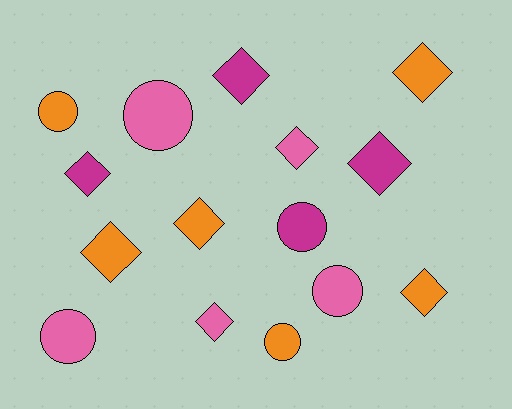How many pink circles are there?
There are 3 pink circles.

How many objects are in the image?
There are 15 objects.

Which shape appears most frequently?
Diamond, with 9 objects.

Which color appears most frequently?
Orange, with 6 objects.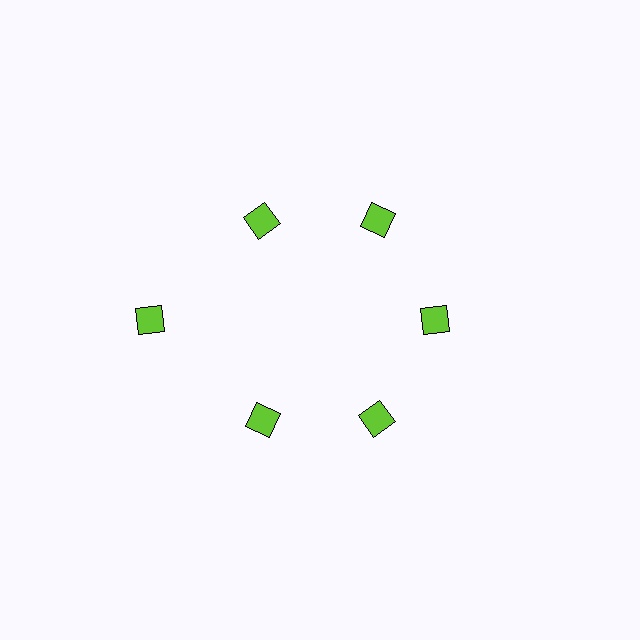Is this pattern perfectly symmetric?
No. The 6 lime diamonds are arranged in a ring, but one element near the 9 o'clock position is pushed outward from the center, breaking the 6-fold rotational symmetry.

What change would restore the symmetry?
The symmetry would be restored by moving it inward, back onto the ring so that all 6 diamonds sit at equal angles and equal distance from the center.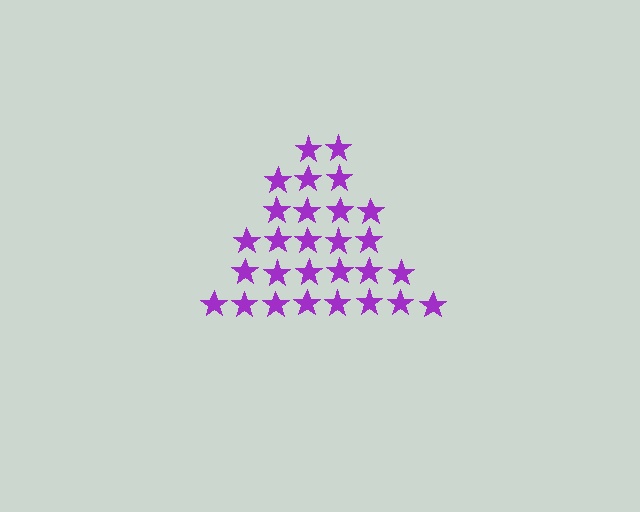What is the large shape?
The large shape is a triangle.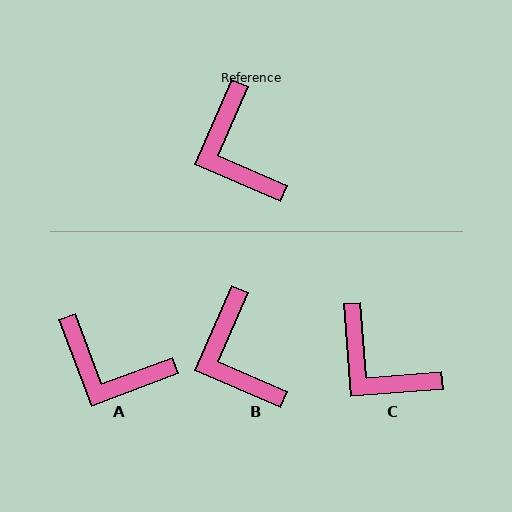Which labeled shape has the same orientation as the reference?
B.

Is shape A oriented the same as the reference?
No, it is off by about 44 degrees.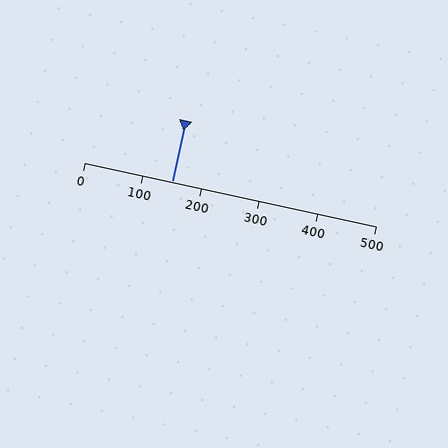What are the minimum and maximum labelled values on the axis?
The axis runs from 0 to 500.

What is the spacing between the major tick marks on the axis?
The major ticks are spaced 100 apart.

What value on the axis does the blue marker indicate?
The marker indicates approximately 150.